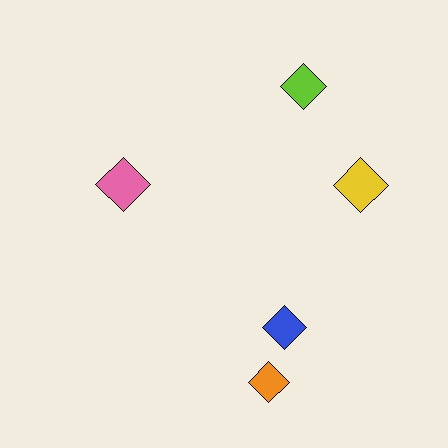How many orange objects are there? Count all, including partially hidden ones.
There is 1 orange object.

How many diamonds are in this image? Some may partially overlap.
There are 5 diamonds.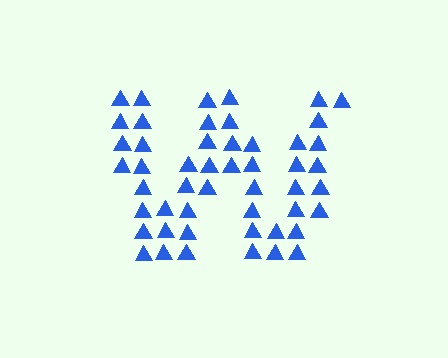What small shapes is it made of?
It is made of small triangles.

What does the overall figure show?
The overall figure shows the letter W.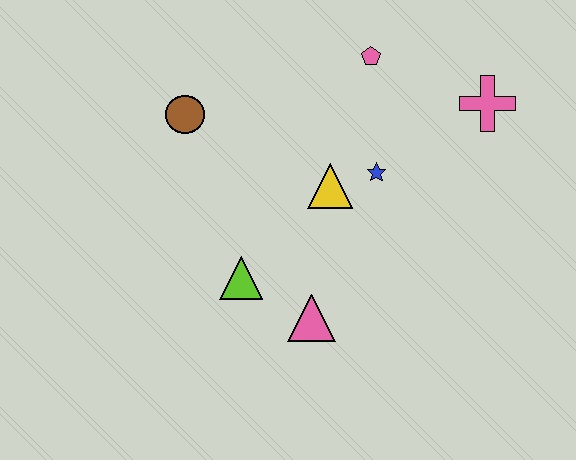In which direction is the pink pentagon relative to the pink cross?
The pink pentagon is to the left of the pink cross.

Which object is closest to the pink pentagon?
The blue star is closest to the pink pentagon.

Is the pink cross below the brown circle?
No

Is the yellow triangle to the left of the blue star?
Yes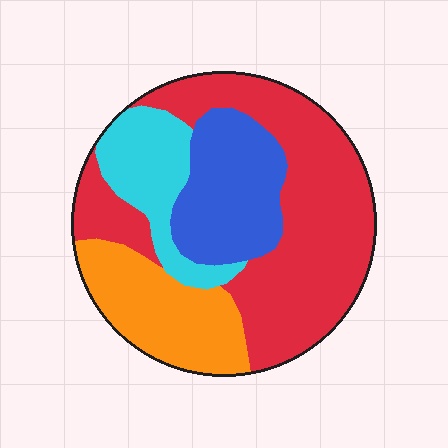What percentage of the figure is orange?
Orange takes up about one fifth (1/5) of the figure.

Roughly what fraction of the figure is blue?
Blue covers roughly 20% of the figure.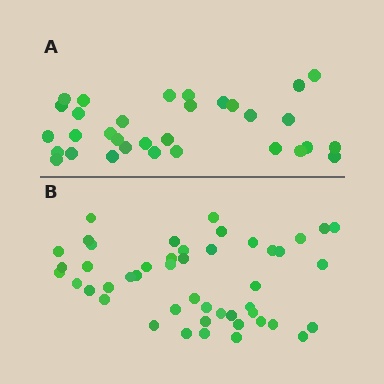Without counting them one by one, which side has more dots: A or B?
Region B (the bottom region) has more dots.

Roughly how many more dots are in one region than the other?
Region B has approximately 15 more dots than region A.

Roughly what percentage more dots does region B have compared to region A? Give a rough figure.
About 45% more.